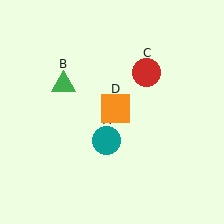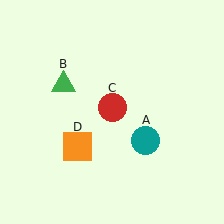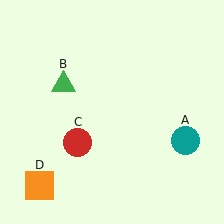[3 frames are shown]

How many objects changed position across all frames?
3 objects changed position: teal circle (object A), red circle (object C), orange square (object D).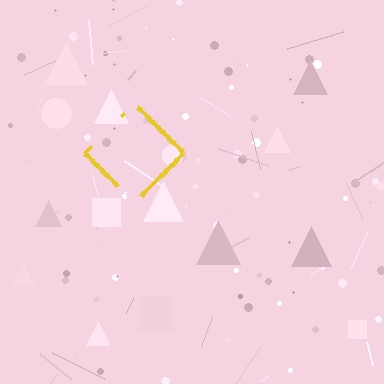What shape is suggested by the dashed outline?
The dashed outline suggests a diamond.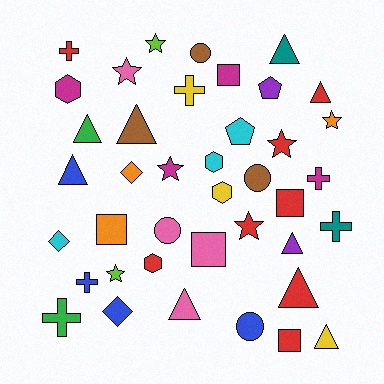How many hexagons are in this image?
There are 4 hexagons.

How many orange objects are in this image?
There are 3 orange objects.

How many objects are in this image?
There are 40 objects.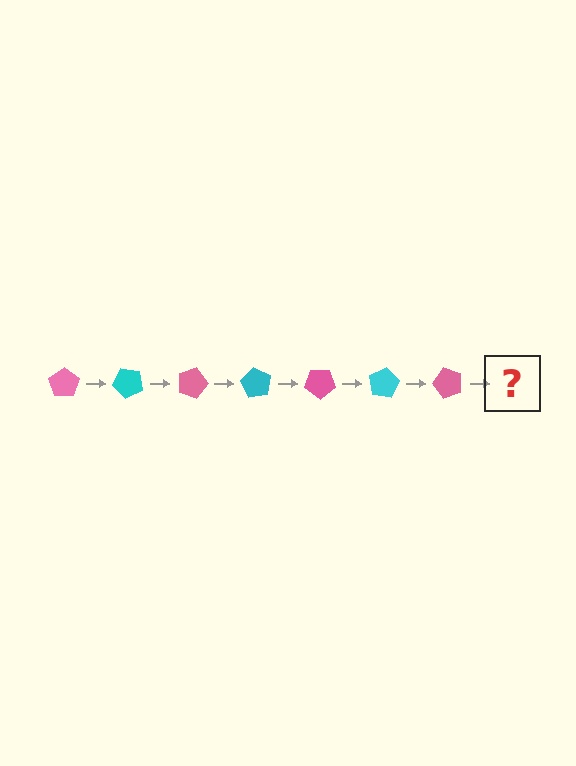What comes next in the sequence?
The next element should be a cyan pentagon, rotated 315 degrees from the start.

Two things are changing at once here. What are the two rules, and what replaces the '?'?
The two rules are that it rotates 45 degrees each step and the color cycles through pink and cyan. The '?' should be a cyan pentagon, rotated 315 degrees from the start.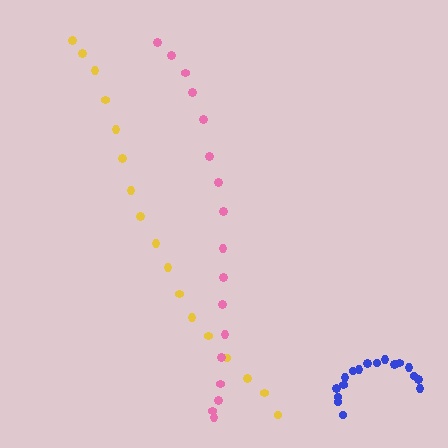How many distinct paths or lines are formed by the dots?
There are 3 distinct paths.